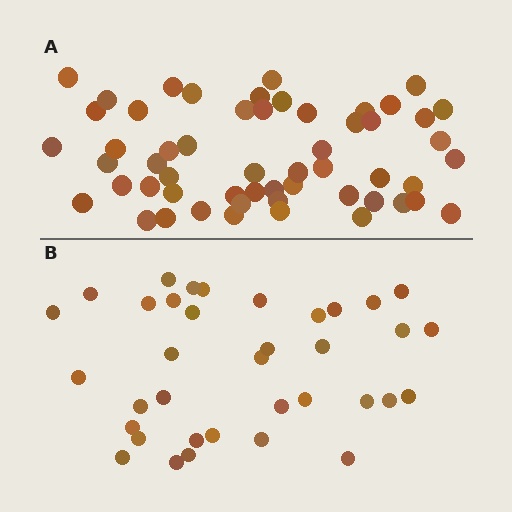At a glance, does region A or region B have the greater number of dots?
Region A (the top region) has more dots.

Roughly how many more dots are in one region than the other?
Region A has approximately 20 more dots than region B.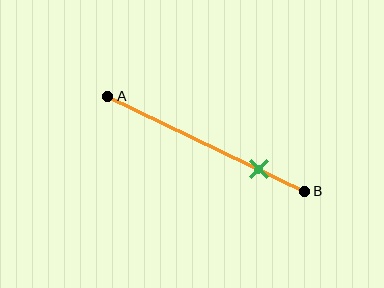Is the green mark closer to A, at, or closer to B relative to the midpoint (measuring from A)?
The green mark is closer to point B than the midpoint of segment AB.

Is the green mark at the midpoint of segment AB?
No, the mark is at about 75% from A, not at the 50% midpoint.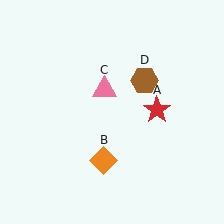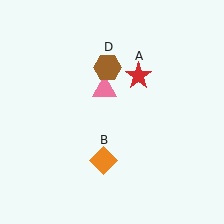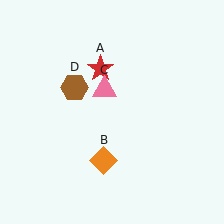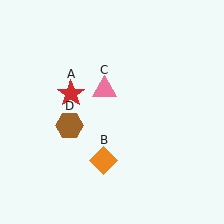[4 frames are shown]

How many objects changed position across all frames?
2 objects changed position: red star (object A), brown hexagon (object D).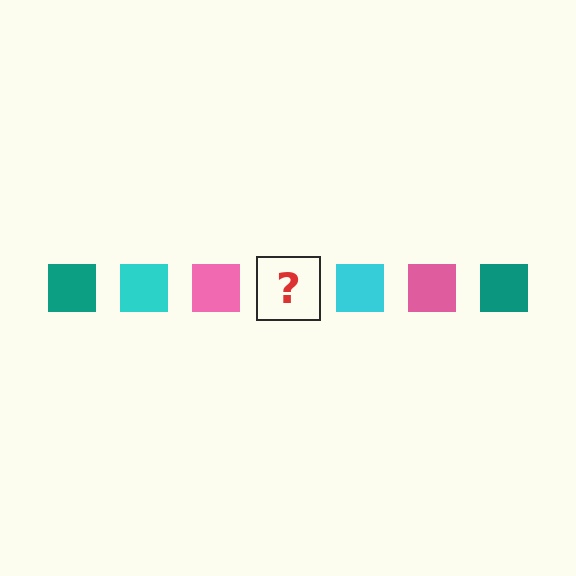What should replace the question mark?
The question mark should be replaced with a teal square.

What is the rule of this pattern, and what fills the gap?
The rule is that the pattern cycles through teal, cyan, pink squares. The gap should be filled with a teal square.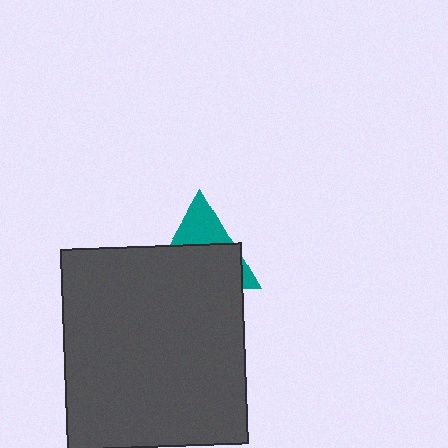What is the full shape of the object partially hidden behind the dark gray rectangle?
The partially hidden object is a teal triangle.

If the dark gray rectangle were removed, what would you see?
You would see the complete teal triangle.